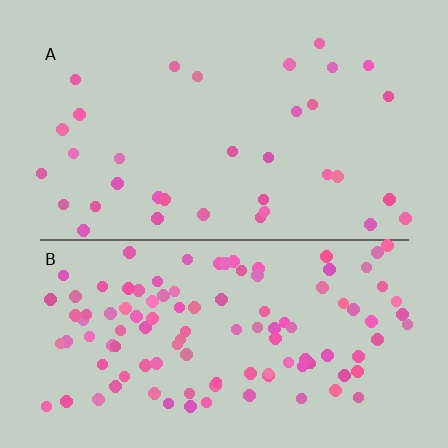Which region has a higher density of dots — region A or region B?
B (the bottom).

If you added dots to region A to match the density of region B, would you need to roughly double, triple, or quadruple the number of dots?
Approximately triple.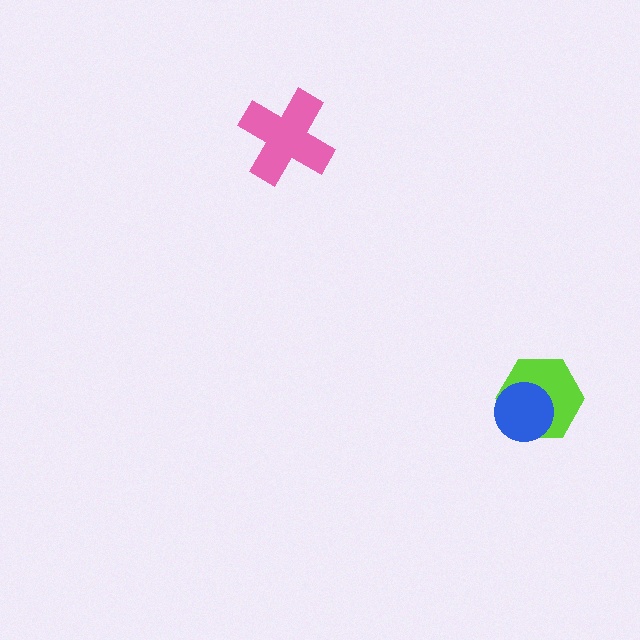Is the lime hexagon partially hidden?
Yes, it is partially covered by another shape.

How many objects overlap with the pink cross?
0 objects overlap with the pink cross.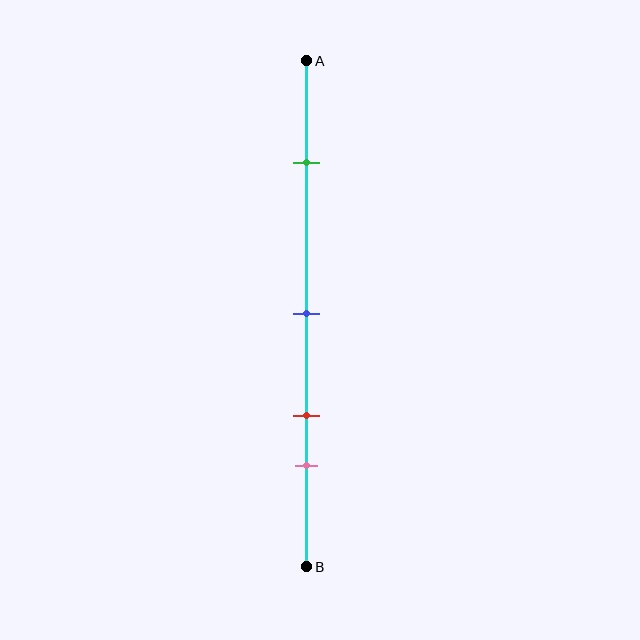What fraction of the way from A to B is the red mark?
The red mark is approximately 70% (0.7) of the way from A to B.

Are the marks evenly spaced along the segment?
No, the marks are not evenly spaced.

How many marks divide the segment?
There are 4 marks dividing the segment.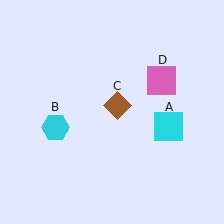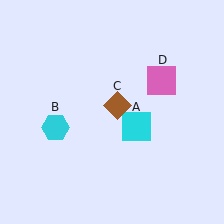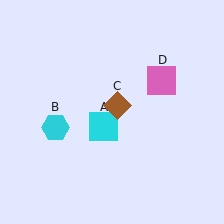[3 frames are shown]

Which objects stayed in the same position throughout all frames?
Cyan hexagon (object B) and brown diamond (object C) and pink square (object D) remained stationary.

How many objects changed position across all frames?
1 object changed position: cyan square (object A).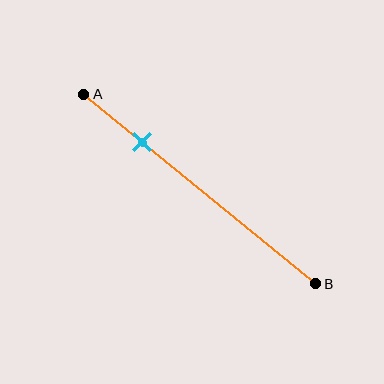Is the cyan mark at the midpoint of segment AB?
No, the mark is at about 25% from A, not at the 50% midpoint.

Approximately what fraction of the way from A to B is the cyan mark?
The cyan mark is approximately 25% of the way from A to B.